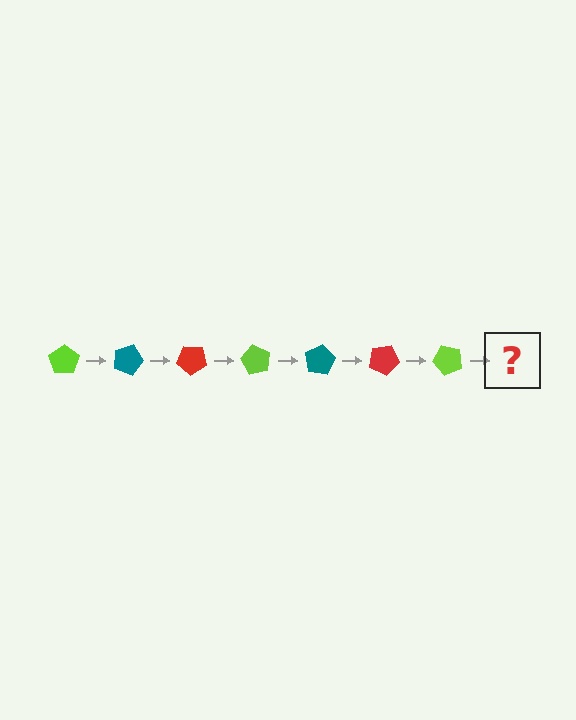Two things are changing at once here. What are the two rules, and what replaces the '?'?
The two rules are that it rotates 20 degrees each step and the color cycles through lime, teal, and red. The '?' should be a teal pentagon, rotated 140 degrees from the start.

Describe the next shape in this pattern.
It should be a teal pentagon, rotated 140 degrees from the start.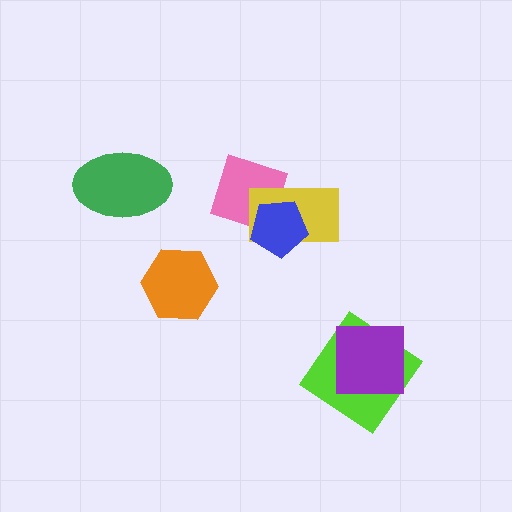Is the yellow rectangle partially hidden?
Yes, it is partially covered by another shape.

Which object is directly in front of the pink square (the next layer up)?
The yellow rectangle is directly in front of the pink square.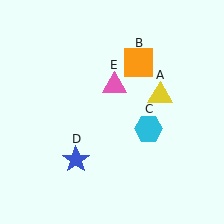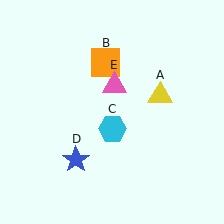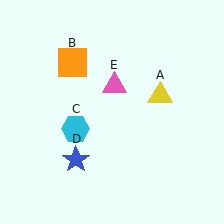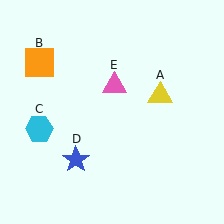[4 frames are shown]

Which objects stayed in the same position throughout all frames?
Yellow triangle (object A) and blue star (object D) and pink triangle (object E) remained stationary.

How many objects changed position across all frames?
2 objects changed position: orange square (object B), cyan hexagon (object C).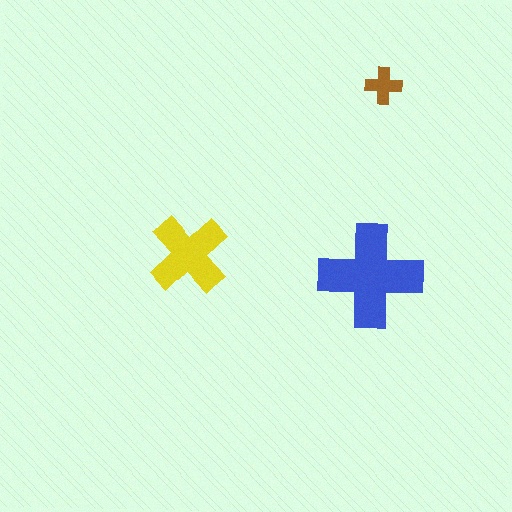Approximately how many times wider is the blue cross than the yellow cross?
About 1.5 times wider.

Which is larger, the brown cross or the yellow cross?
The yellow one.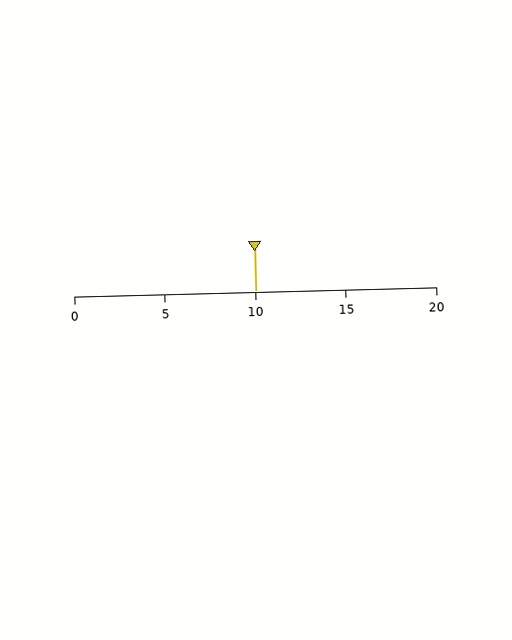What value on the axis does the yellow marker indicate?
The marker indicates approximately 10.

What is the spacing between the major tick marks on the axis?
The major ticks are spaced 5 apart.